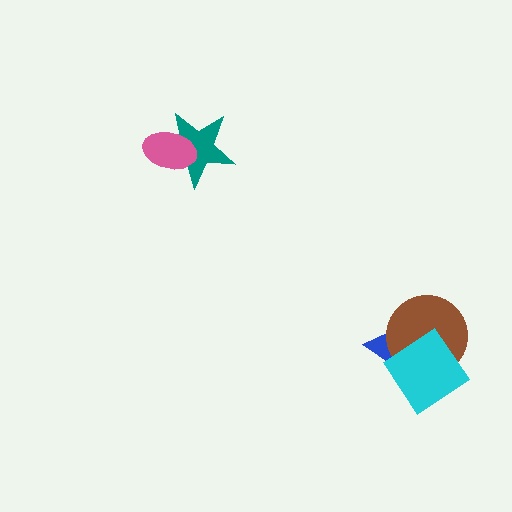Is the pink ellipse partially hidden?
No, no other shape covers it.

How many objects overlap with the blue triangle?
2 objects overlap with the blue triangle.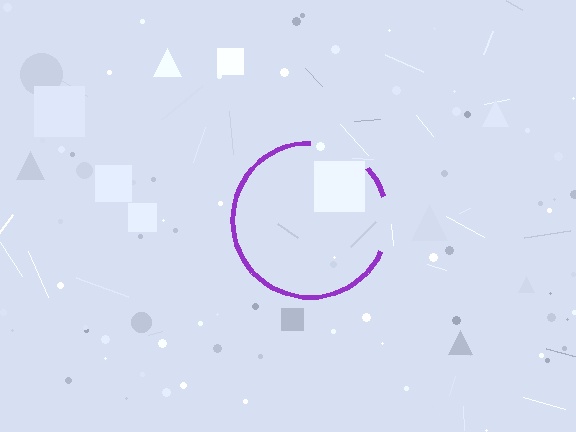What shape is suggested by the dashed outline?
The dashed outline suggests a circle.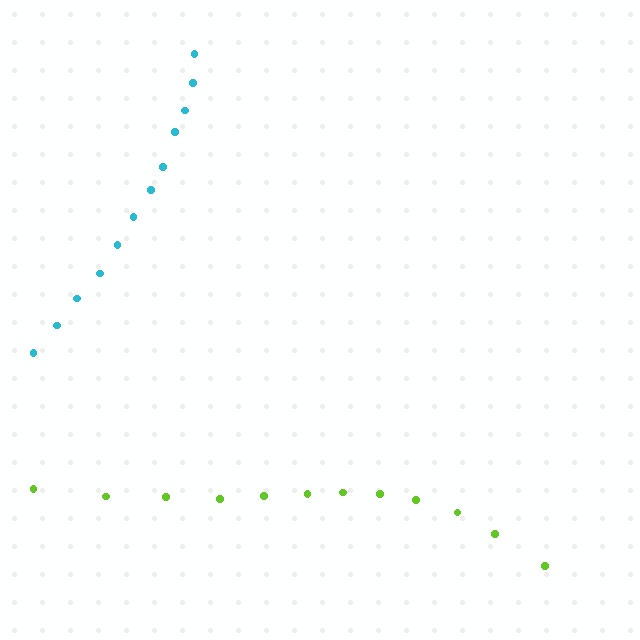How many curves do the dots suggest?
There are 2 distinct paths.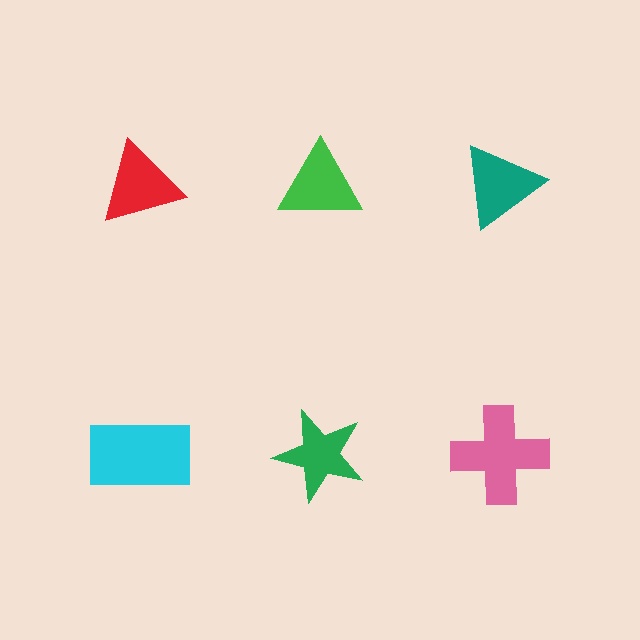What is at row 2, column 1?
A cyan rectangle.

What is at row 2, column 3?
A pink cross.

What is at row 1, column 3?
A teal triangle.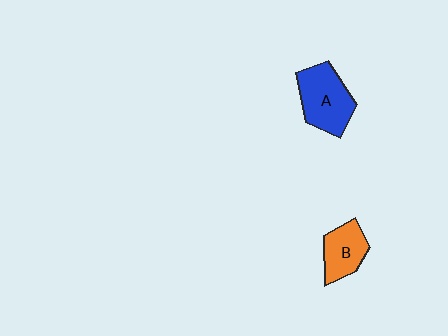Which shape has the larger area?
Shape A (blue).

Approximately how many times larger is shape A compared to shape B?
Approximately 1.4 times.